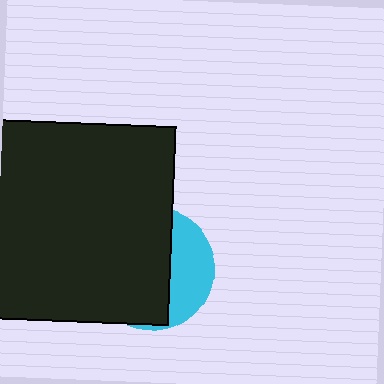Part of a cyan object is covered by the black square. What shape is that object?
It is a circle.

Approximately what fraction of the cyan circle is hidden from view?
Roughly 67% of the cyan circle is hidden behind the black square.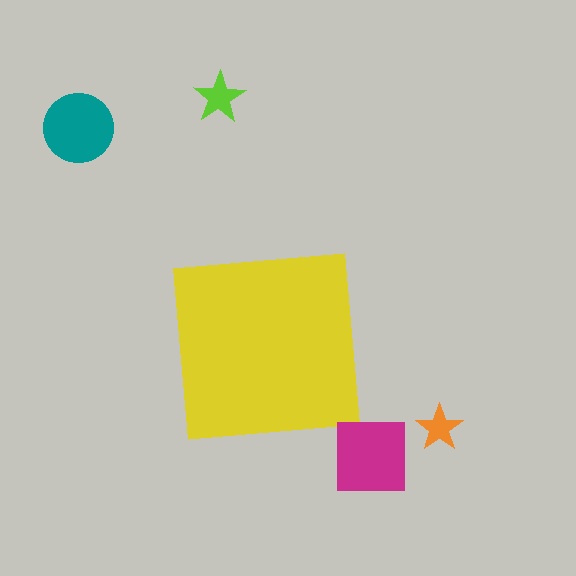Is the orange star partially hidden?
No, the orange star is fully visible.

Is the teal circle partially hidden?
No, the teal circle is fully visible.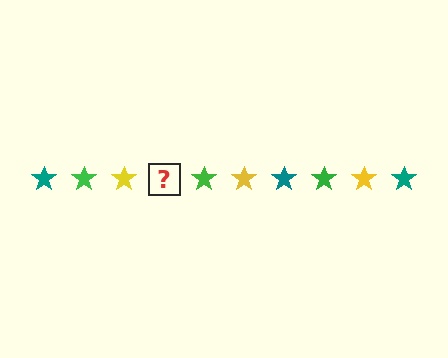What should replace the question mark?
The question mark should be replaced with a teal star.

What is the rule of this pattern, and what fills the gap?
The rule is that the pattern cycles through teal, green, yellow stars. The gap should be filled with a teal star.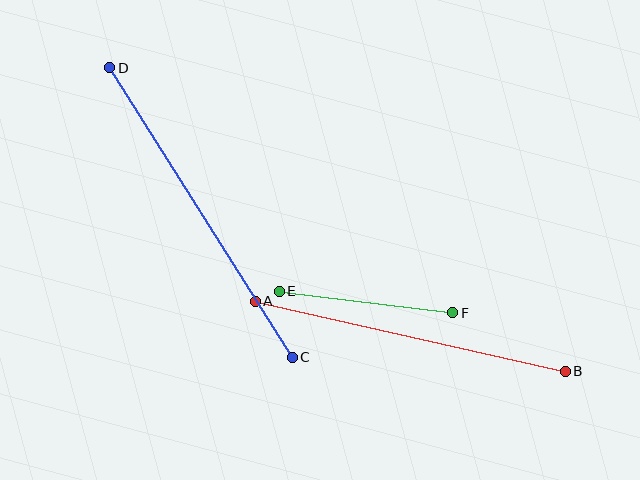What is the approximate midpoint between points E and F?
The midpoint is at approximately (366, 302) pixels.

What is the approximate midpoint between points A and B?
The midpoint is at approximately (410, 336) pixels.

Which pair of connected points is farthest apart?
Points C and D are farthest apart.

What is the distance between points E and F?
The distance is approximately 175 pixels.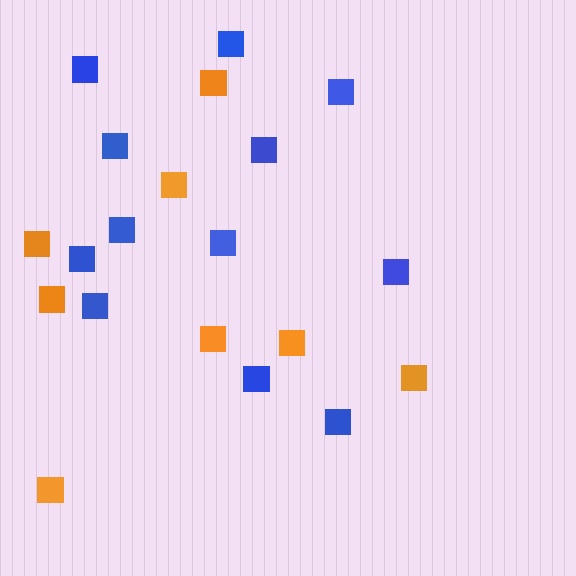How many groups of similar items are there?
There are 2 groups: one group of orange squares (8) and one group of blue squares (12).